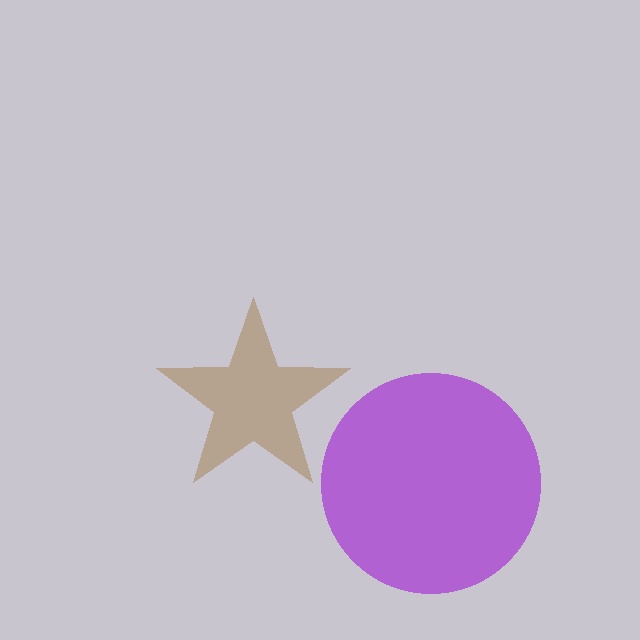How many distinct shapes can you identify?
There are 2 distinct shapes: a purple circle, a brown star.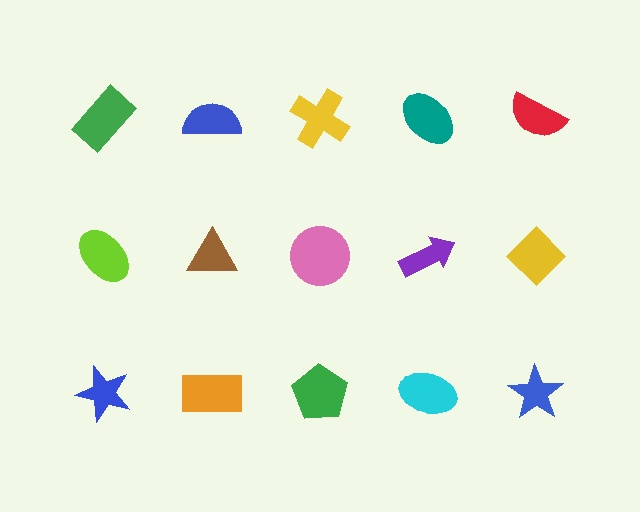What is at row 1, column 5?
A red semicircle.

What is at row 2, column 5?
A yellow diamond.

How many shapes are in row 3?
5 shapes.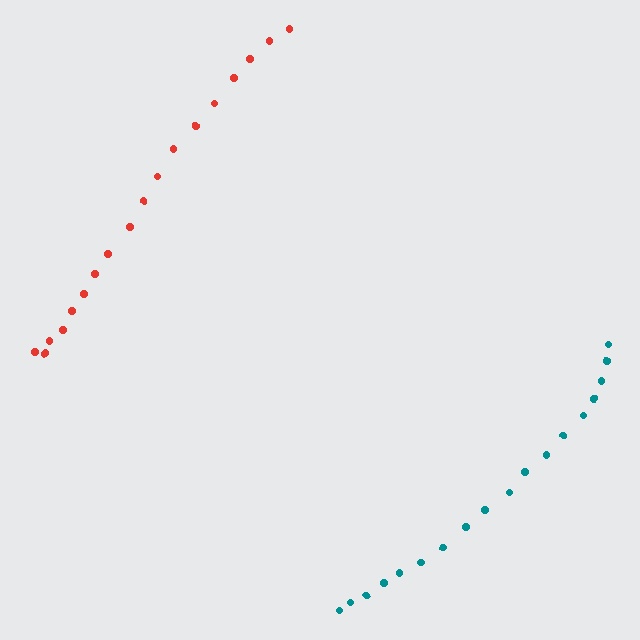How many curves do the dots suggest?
There are 2 distinct paths.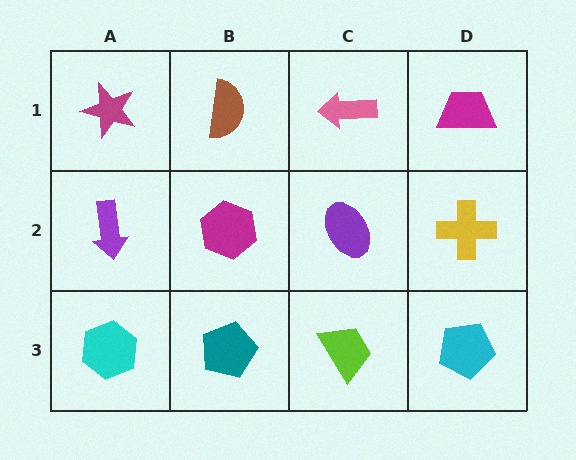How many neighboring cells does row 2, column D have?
3.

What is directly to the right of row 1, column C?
A magenta trapezoid.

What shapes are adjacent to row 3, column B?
A magenta hexagon (row 2, column B), a cyan hexagon (row 3, column A), a lime trapezoid (row 3, column C).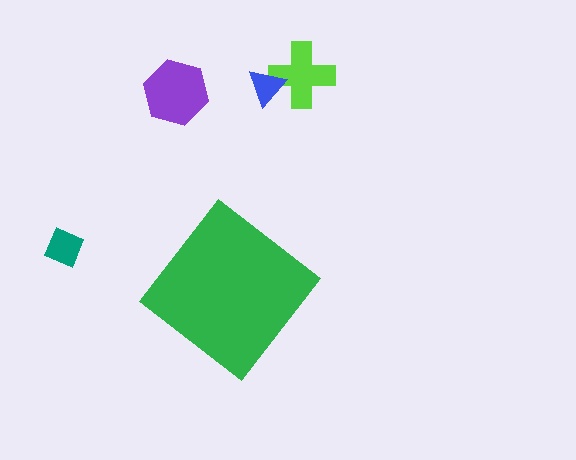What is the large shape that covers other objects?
A green diamond.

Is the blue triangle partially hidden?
No, the blue triangle is fully visible.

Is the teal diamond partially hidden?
No, the teal diamond is fully visible.